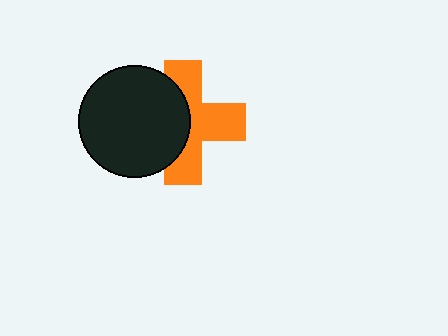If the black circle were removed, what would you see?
You would see the complete orange cross.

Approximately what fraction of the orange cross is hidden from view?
Roughly 43% of the orange cross is hidden behind the black circle.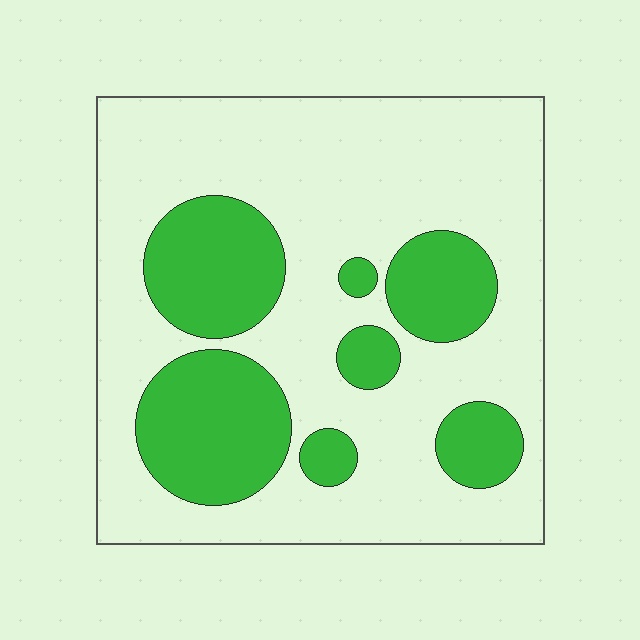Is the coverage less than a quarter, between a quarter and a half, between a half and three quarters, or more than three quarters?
Between a quarter and a half.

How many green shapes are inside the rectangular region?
7.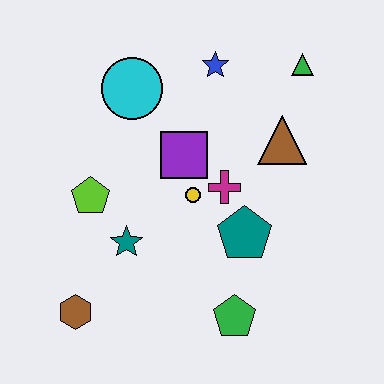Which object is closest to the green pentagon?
The teal pentagon is closest to the green pentagon.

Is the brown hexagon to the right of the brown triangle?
No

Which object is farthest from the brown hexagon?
The green triangle is farthest from the brown hexagon.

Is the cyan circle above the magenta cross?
Yes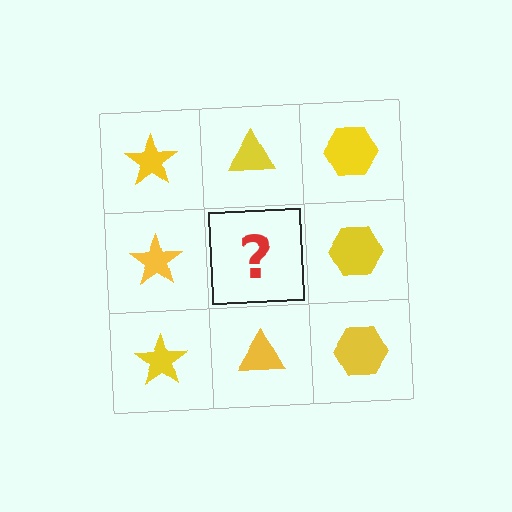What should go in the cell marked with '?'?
The missing cell should contain a yellow triangle.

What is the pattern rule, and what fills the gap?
The rule is that each column has a consistent shape. The gap should be filled with a yellow triangle.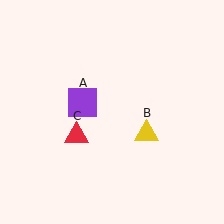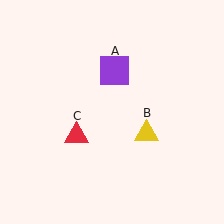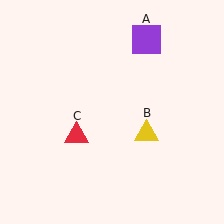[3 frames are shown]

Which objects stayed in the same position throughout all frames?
Yellow triangle (object B) and red triangle (object C) remained stationary.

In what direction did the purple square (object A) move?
The purple square (object A) moved up and to the right.